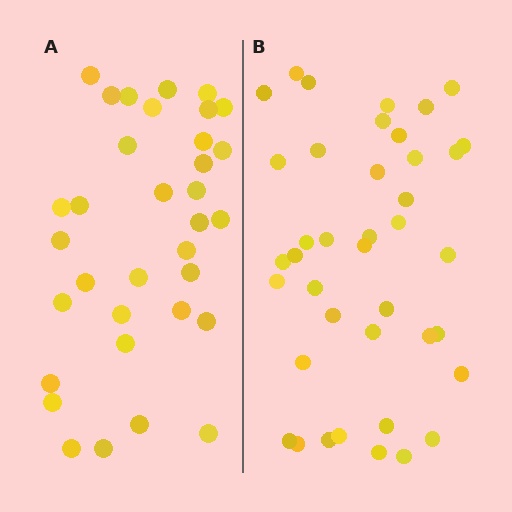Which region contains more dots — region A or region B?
Region B (the right region) has more dots.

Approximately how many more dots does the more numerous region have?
Region B has about 6 more dots than region A.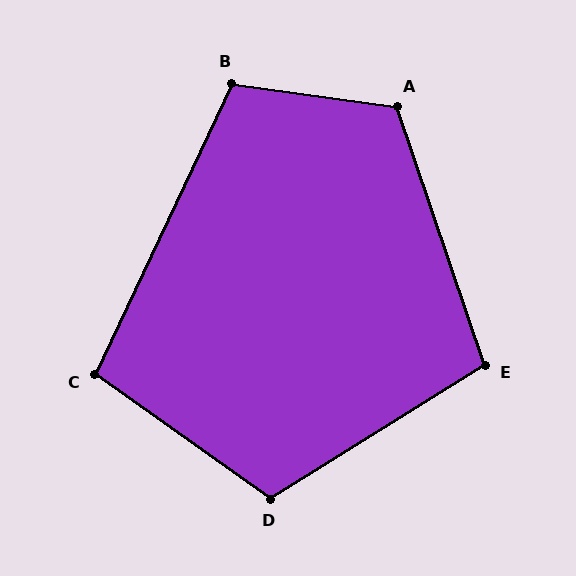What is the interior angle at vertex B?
Approximately 107 degrees (obtuse).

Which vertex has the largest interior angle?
A, at approximately 117 degrees.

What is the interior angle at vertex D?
Approximately 113 degrees (obtuse).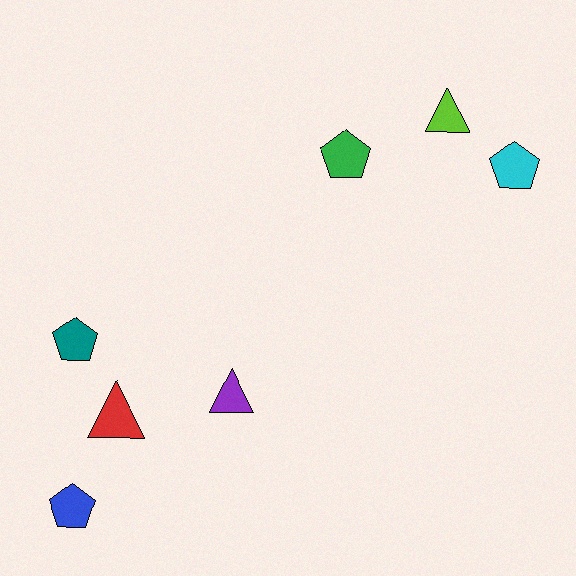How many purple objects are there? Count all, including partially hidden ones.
There is 1 purple object.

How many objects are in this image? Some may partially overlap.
There are 7 objects.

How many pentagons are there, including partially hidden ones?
There are 4 pentagons.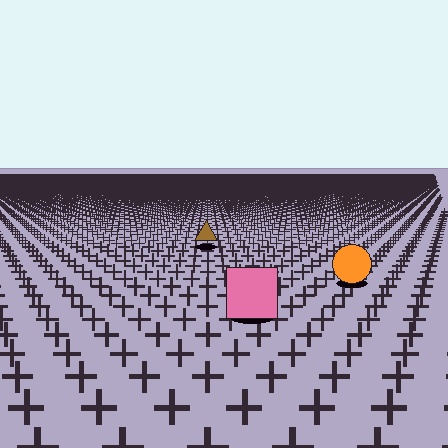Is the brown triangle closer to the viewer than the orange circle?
No. The orange circle is closer — you can tell from the texture gradient: the ground texture is coarser near it.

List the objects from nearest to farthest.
From nearest to farthest: the pink square, the orange circle, the brown triangle.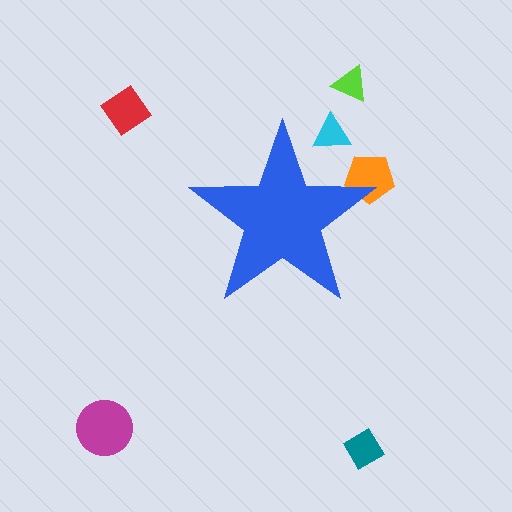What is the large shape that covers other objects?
A blue star.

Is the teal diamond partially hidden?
No, the teal diamond is fully visible.